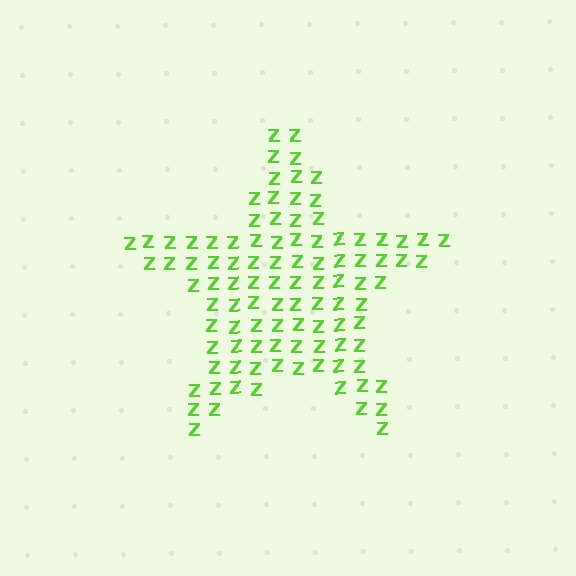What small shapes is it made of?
It is made of small letter Z's.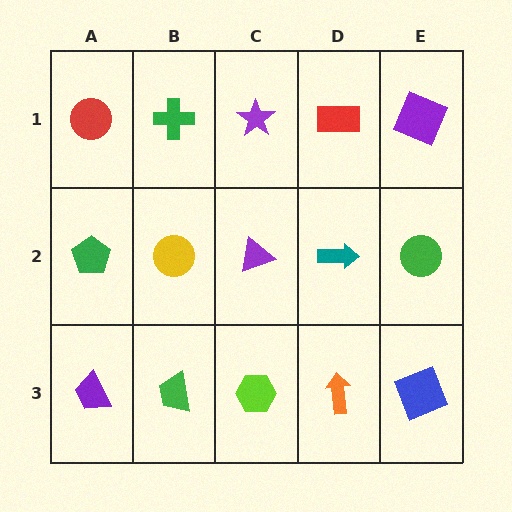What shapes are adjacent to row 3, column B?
A yellow circle (row 2, column B), a purple trapezoid (row 3, column A), a lime hexagon (row 3, column C).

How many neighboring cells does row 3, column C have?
3.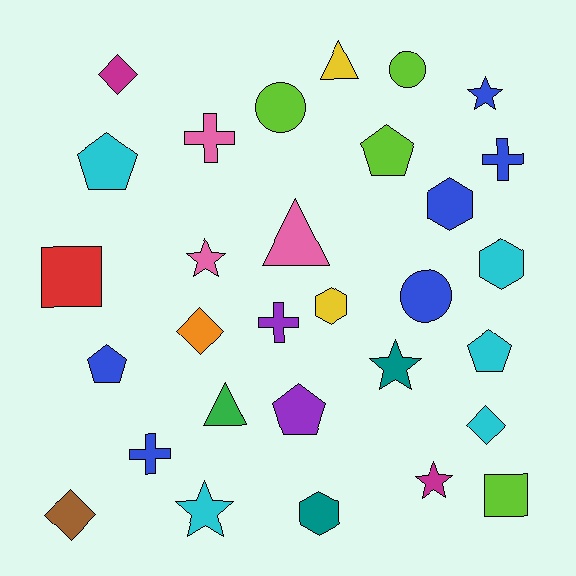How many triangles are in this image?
There are 3 triangles.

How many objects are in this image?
There are 30 objects.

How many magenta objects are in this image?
There are 2 magenta objects.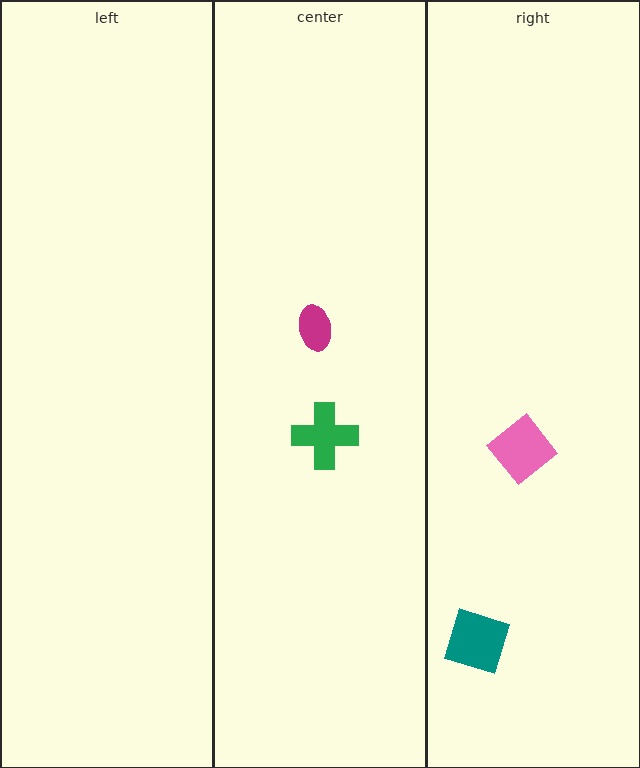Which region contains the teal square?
The right region.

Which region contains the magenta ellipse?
The center region.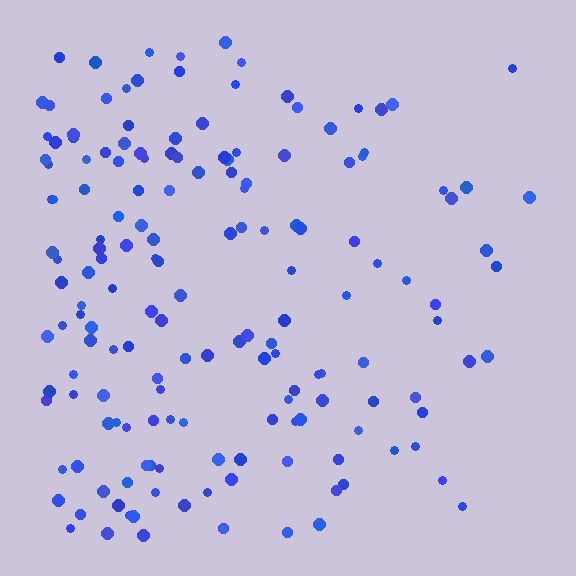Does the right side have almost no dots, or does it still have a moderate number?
Still a moderate number, just noticeably fewer than the left.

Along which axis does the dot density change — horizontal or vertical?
Horizontal.